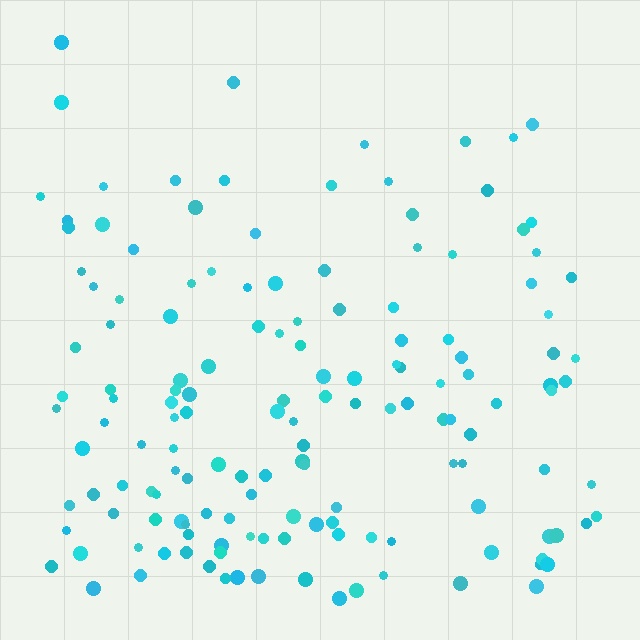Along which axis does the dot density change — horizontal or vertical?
Vertical.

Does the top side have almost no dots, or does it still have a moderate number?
Still a moderate number, just noticeably fewer than the bottom.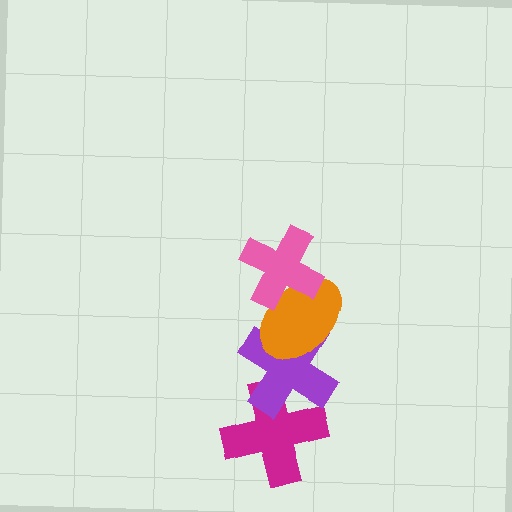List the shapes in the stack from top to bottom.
From top to bottom: the pink cross, the orange ellipse, the purple cross, the magenta cross.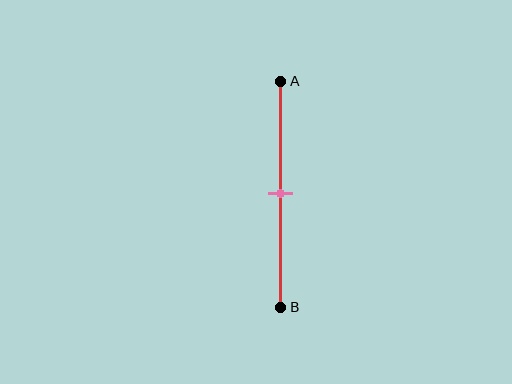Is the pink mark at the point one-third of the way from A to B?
No, the mark is at about 50% from A, not at the 33% one-third point.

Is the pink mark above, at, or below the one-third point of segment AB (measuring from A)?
The pink mark is below the one-third point of segment AB.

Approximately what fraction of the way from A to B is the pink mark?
The pink mark is approximately 50% of the way from A to B.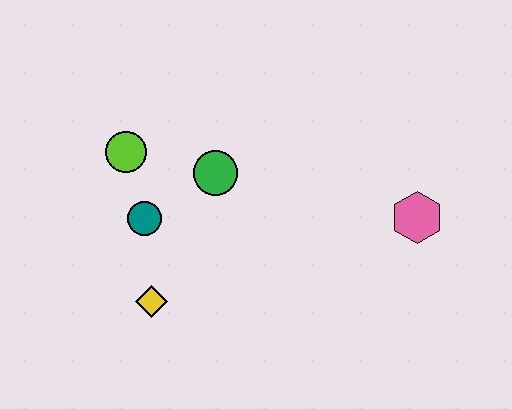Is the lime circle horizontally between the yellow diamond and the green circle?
No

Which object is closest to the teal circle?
The lime circle is closest to the teal circle.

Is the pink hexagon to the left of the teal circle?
No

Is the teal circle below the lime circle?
Yes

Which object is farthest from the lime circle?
The pink hexagon is farthest from the lime circle.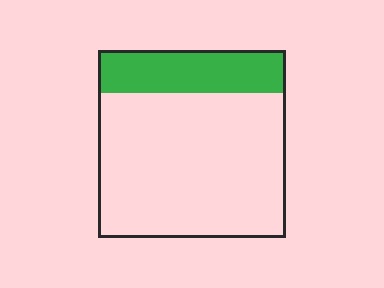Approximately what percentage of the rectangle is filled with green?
Approximately 25%.